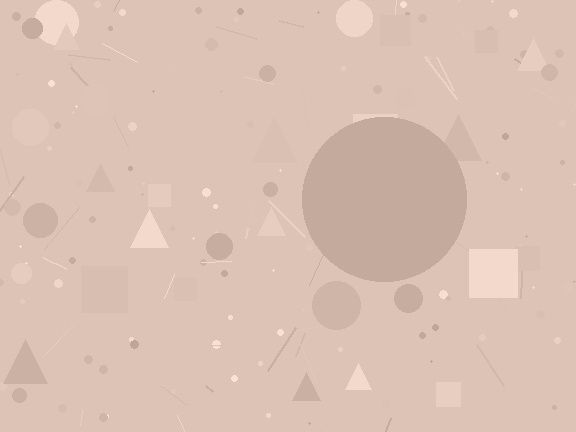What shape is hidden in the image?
A circle is hidden in the image.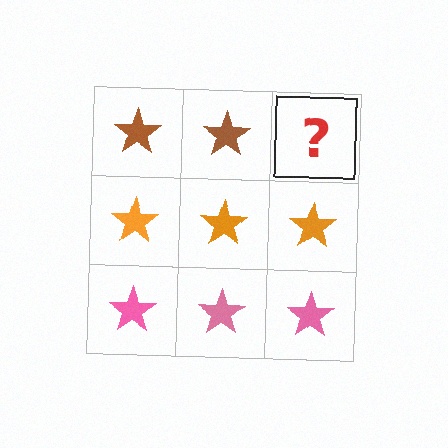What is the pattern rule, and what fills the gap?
The rule is that each row has a consistent color. The gap should be filled with a brown star.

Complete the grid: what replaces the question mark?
The question mark should be replaced with a brown star.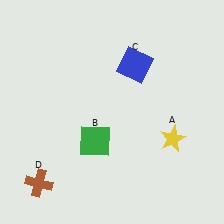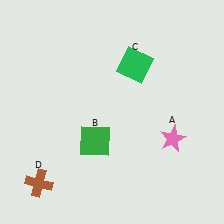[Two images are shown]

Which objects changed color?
A changed from yellow to pink. C changed from blue to green.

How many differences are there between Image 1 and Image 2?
There are 2 differences between the two images.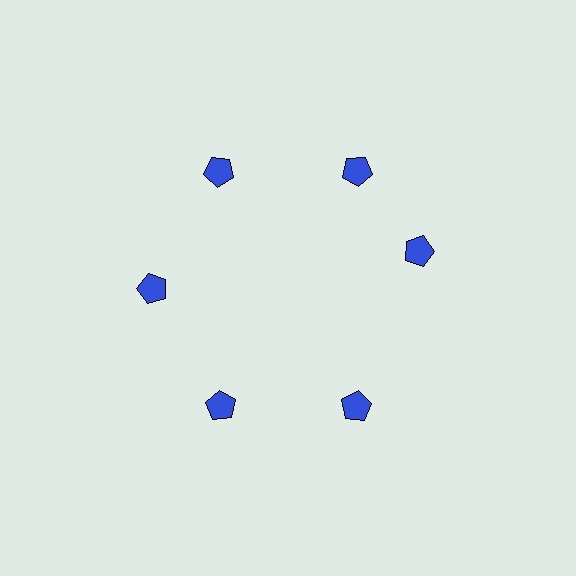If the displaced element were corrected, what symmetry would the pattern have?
It would have 6-fold rotational symmetry — the pattern would map onto itself every 60 degrees.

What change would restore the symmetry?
The symmetry would be restored by rotating it back into even spacing with its neighbors so that all 6 pentagons sit at equal angles and equal distance from the center.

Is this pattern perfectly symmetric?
No. The 6 blue pentagons are arranged in a ring, but one element near the 3 o'clock position is rotated out of alignment along the ring, breaking the 6-fold rotational symmetry.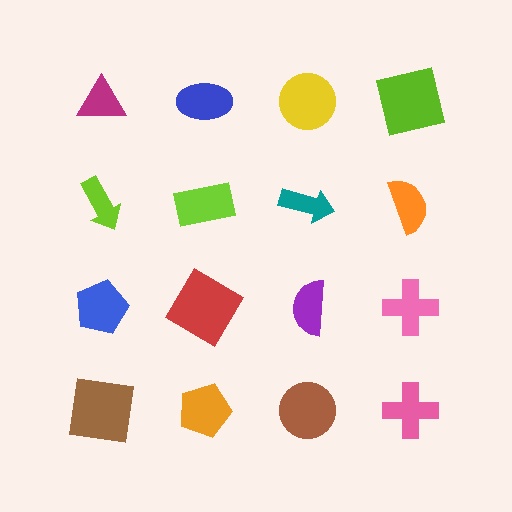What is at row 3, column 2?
A red diamond.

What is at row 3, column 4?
A pink cross.